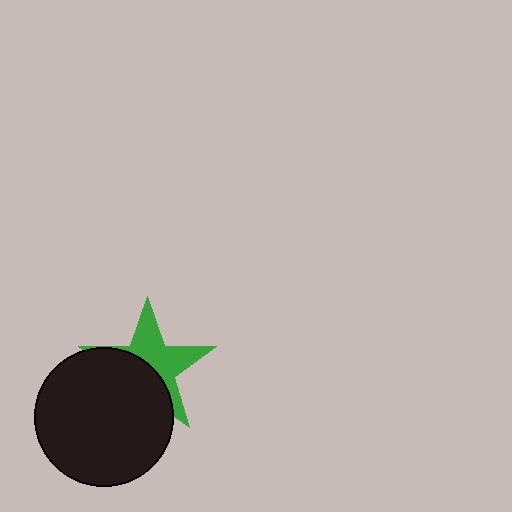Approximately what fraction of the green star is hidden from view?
Roughly 50% of the green star is hidden behind the black circle.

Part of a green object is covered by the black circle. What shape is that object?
It is a star.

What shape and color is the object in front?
The object in front is a black circle.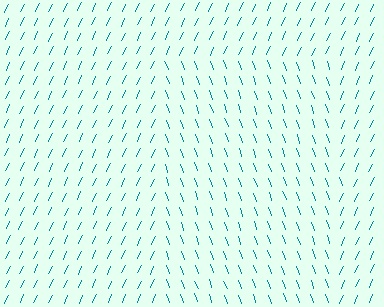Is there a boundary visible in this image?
Yes, there is a texture boundary formed by a change in line orientation.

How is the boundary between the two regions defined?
The boundary is defined purely by a change in line orientation (approximately 45 degrees difference). All lines are the same color and thickness.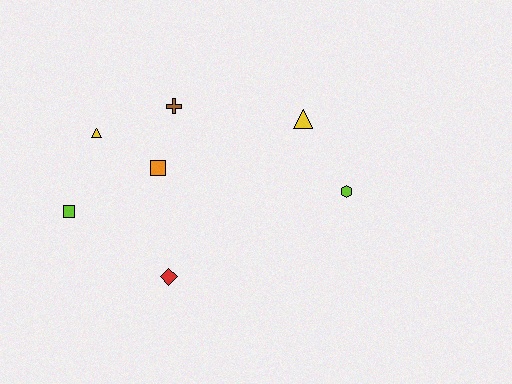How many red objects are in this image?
There is 1 red object.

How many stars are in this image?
There are no stars.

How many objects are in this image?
There are 7 objects.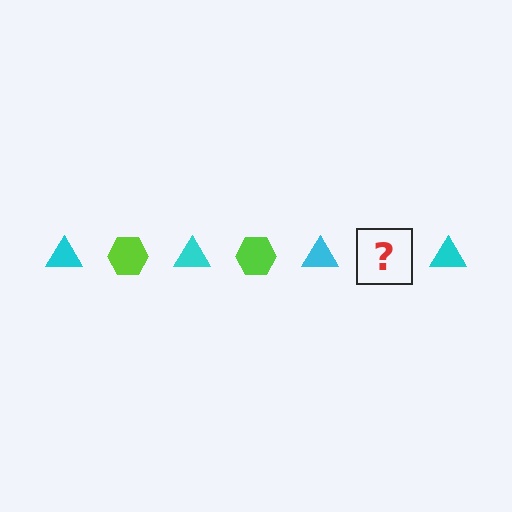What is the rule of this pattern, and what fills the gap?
The rule is that the pattern alternates between cyan triangle and lime hexagon. The gap should be filled with a lime hexagon.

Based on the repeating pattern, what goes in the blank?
The blank should be a lime hexagon.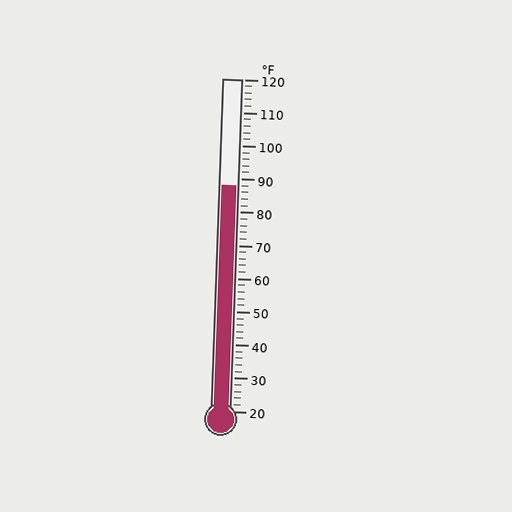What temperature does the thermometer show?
The thermometer shows approximately 88°F.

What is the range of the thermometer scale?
The thermometer scale ranges from 20°F to 120°F.